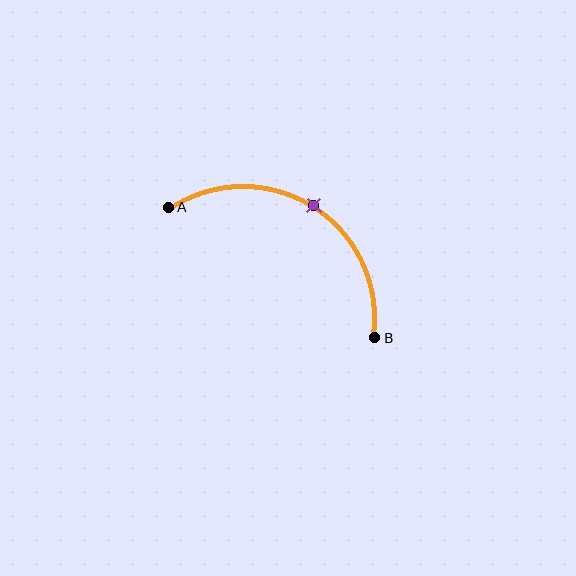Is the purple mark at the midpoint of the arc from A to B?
Yes. The purple mark lies on the arc at equal arc-length from both A and B — it is the arc midpoint.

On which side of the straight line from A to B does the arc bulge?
The arc bulges above the straight line connecting A and B.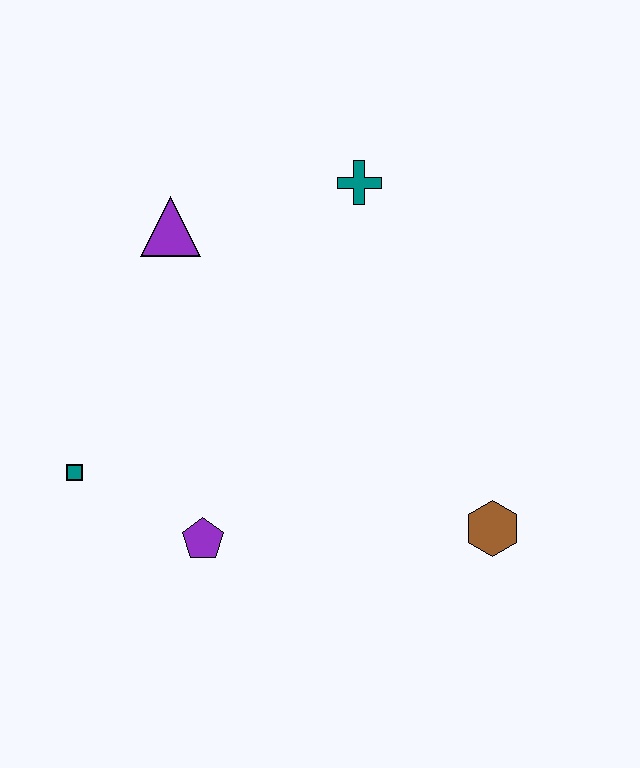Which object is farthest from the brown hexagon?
The purple triangle is farthest from the brown hexagon.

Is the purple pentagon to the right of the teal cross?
No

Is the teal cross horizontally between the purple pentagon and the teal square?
No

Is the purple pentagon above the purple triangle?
No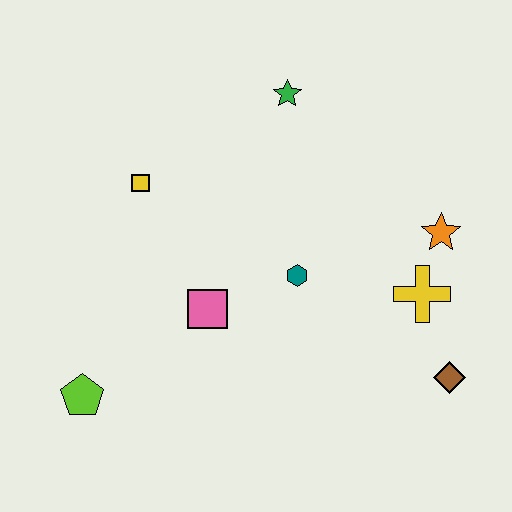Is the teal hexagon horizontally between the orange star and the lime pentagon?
Yes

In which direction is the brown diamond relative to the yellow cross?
The brown diamond is below the yellow cross.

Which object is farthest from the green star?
The lime pentagon is farthest from the green star.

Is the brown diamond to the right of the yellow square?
Yes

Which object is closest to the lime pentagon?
The pink square is closest to the lime pentagon.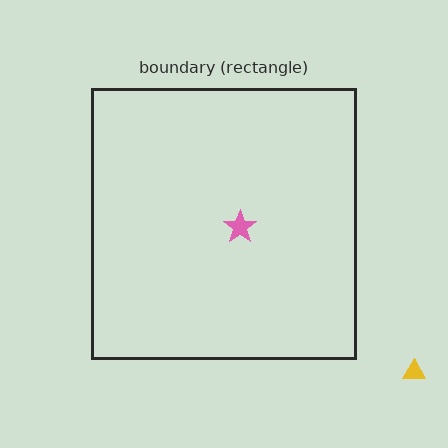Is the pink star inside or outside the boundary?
Inside.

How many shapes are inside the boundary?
1 inside, 1 outside.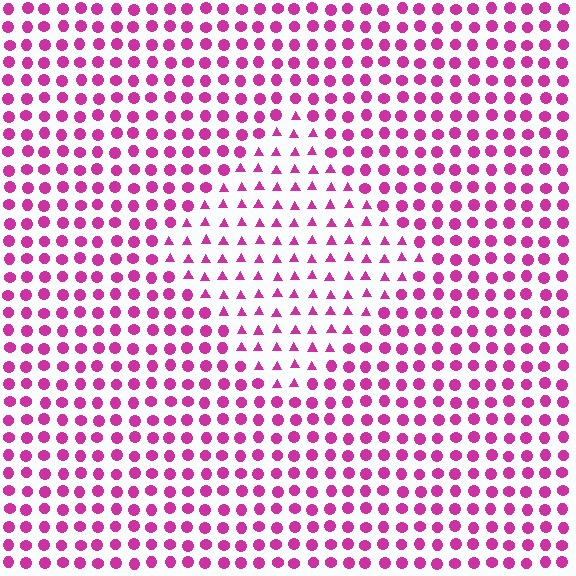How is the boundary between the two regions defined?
The boundary is defined by a change in element shape: triangles inside vs. circles outside. All elements share the same color and spacing.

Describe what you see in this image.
The image is filled with small magenta elements arranged in a uniform grid. A diamond-shaped region contains triangles, while the surrounding area contains circles. The boundary is defined purely by the change in element shape.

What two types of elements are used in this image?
The image uses triangles inside the diamond region and circles outside it.